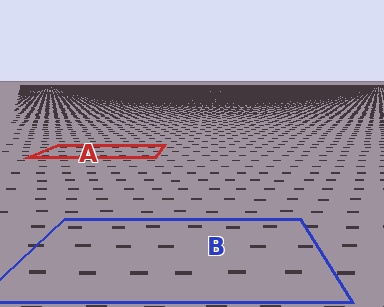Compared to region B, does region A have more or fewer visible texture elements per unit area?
Region A has more texture elements per unit area — they are packed more densely because it is farther away.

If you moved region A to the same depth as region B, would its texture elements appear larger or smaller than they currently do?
They would appear larger. At a closer depth, the same texture elements are projected at a bigger on-screen size.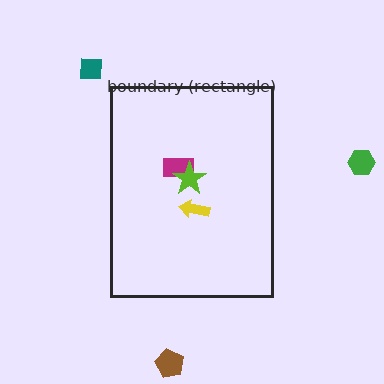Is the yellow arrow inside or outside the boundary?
Inside.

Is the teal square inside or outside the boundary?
Outside.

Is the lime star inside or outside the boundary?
Inside.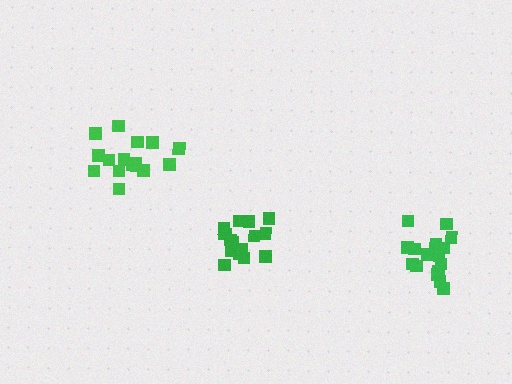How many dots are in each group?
Group 1: 18 dots, Group 2: 15 dots, Group 3: 15 dots (48 total).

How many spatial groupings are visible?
There are 3 spatial groupings.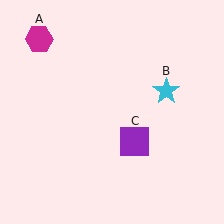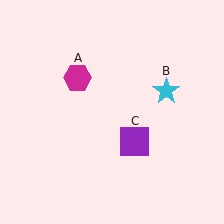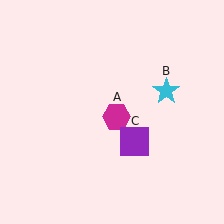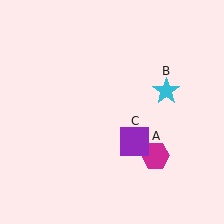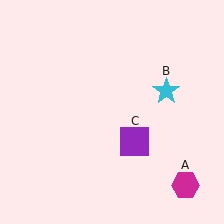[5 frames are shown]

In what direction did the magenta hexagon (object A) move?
The magenta hexagon (object A) moved down and to the right.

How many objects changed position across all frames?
1 object changed position: magenta hexagon (object A).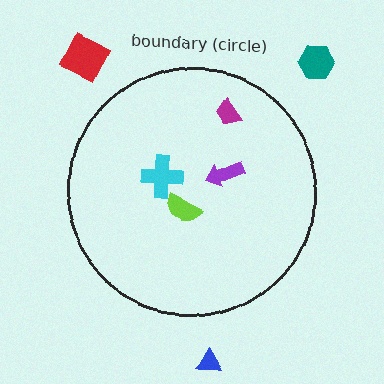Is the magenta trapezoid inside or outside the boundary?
Inside.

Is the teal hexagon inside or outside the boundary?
Outside.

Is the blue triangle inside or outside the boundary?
Outside.